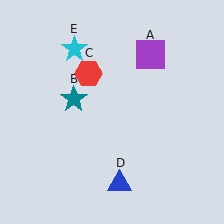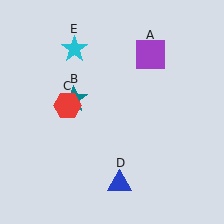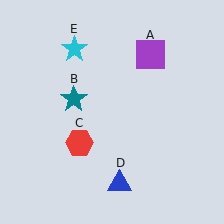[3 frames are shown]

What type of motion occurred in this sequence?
The red hexagon (object C) rotated counterclockwise around the center of the scene.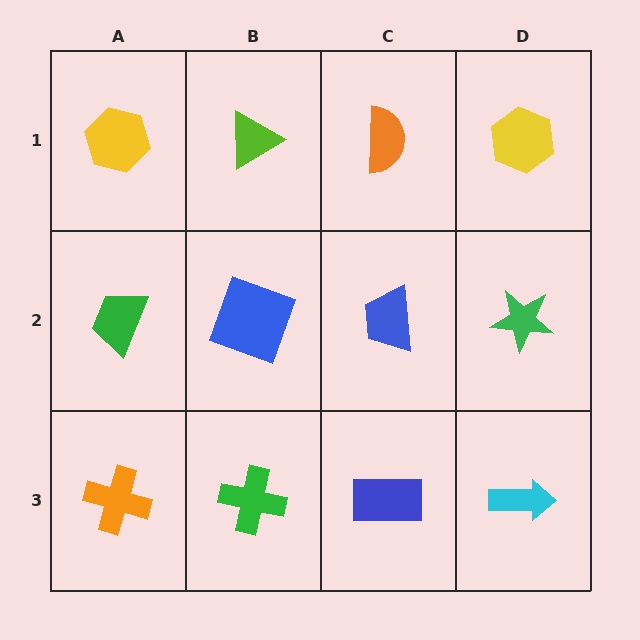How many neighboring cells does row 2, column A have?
3.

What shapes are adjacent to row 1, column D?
A green star (row 2, column D), an orange semicircle (row 1, column C).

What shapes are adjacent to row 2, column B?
A lime triangle (row 1, column B), a green cross (row 3, column B), a green trapezoid (row 2, column A), a blue trapezoid (row 2, column C).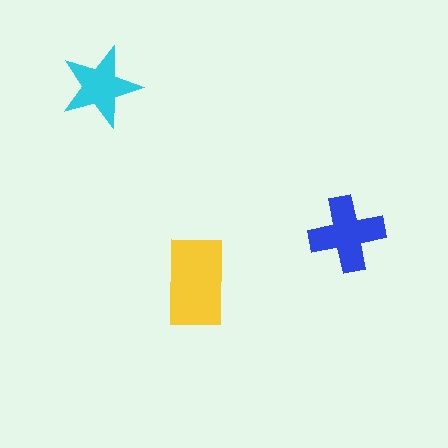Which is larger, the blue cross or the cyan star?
The blue cross.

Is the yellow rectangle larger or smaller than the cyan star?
Larger.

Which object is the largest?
The yellow rectangle.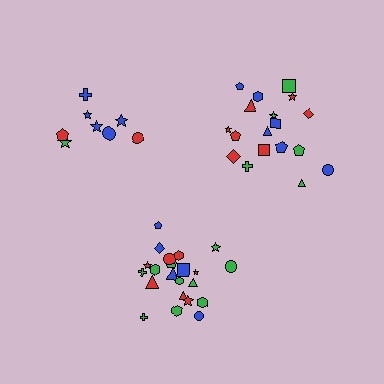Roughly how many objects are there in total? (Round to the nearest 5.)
Roughly 50 objects in total.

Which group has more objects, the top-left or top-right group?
The top-right group.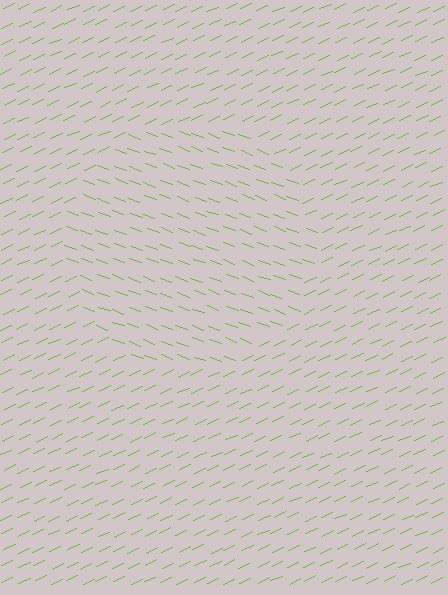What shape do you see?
I see a circle.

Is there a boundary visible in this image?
Yes, there is a texture boundary formed by a change in line orientation.